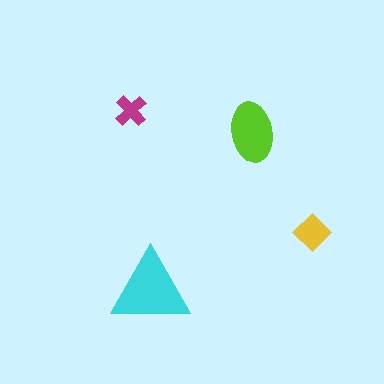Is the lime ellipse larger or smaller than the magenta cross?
Larger.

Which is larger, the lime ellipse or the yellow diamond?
The lime ellipse.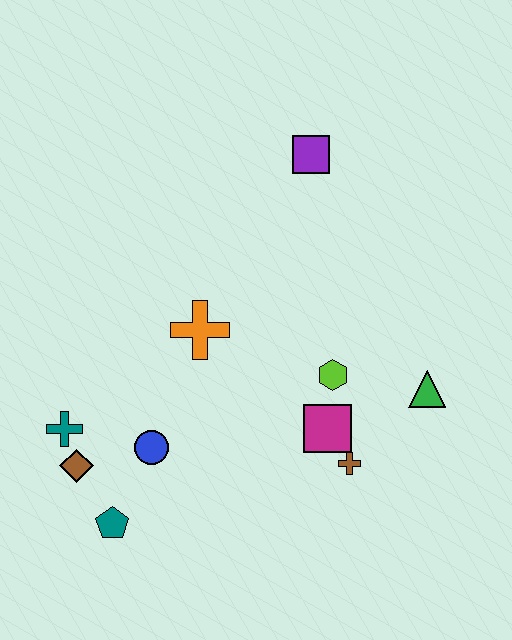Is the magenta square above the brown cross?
Yes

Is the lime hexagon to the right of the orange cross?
Yes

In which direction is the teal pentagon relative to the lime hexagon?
The teal pentagon is to the left of the lime hexagon.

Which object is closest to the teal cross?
The brown diamond is closest to the teal cross.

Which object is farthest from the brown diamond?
The purple square is farthest from the brown diamond.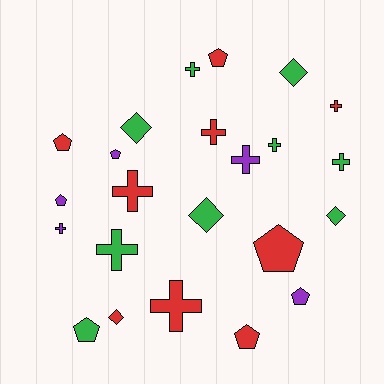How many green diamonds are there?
There are 4 green diamonds.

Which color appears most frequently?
Green, with 9 objects.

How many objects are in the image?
There are 23 objects.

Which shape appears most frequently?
Cross, with 10 objects.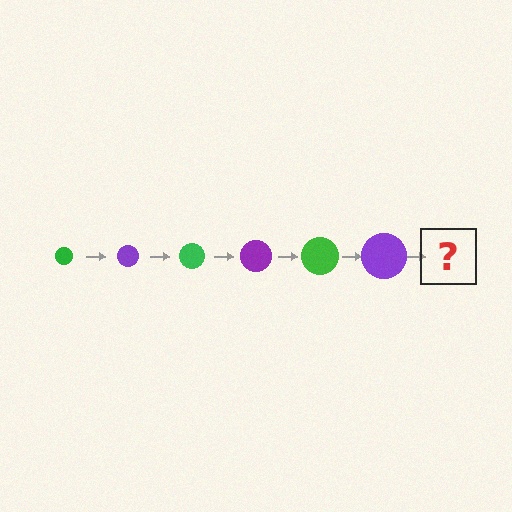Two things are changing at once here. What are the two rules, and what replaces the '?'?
The two rules are that the circle grows larger each step and the color cycles through green and purple. The '?' should be a green circle, larger than the previous one.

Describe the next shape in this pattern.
It should be a green circle, larger than the previous one.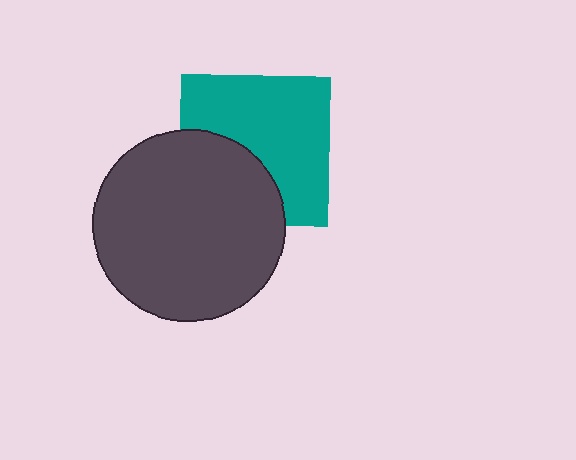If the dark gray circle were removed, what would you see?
You would see the complete teal square.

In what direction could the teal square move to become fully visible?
The teal square could move toward the upper-right. That would shift it out from behind the dark gray circle entirely.